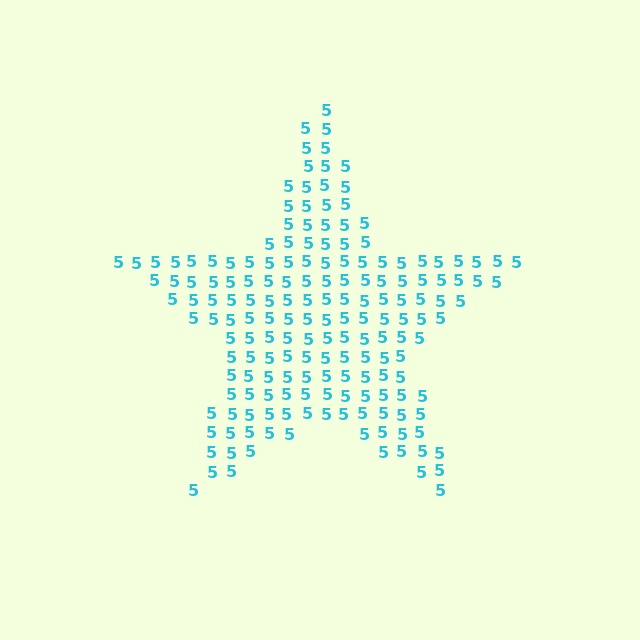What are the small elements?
The small elements are digit 5's.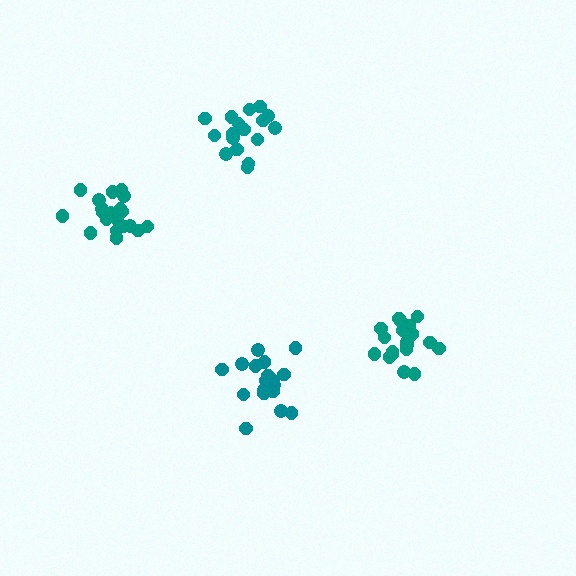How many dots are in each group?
Group 1: 20 dots, Group 2: 17 dots, Group 3: 20 dots, Group 4: 20 dots (77 total).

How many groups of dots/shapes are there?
There are 4 groups.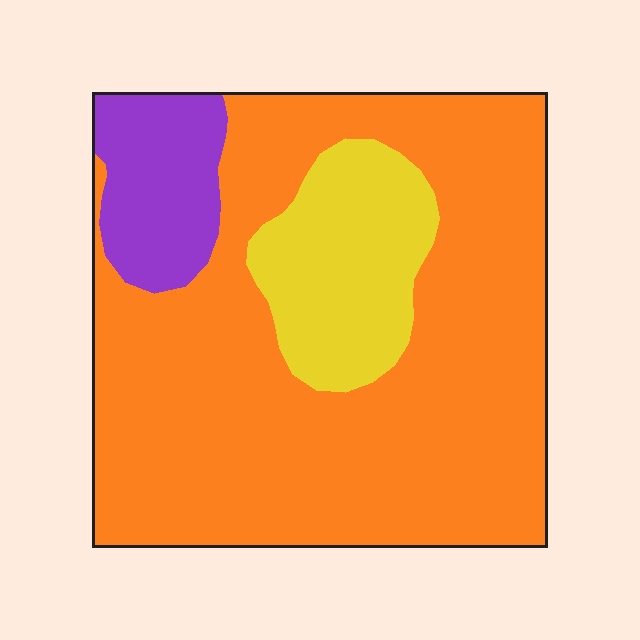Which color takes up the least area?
Purple, at roughly 10%.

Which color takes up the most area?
Orange, at roughly 75%.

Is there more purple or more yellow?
Yellow.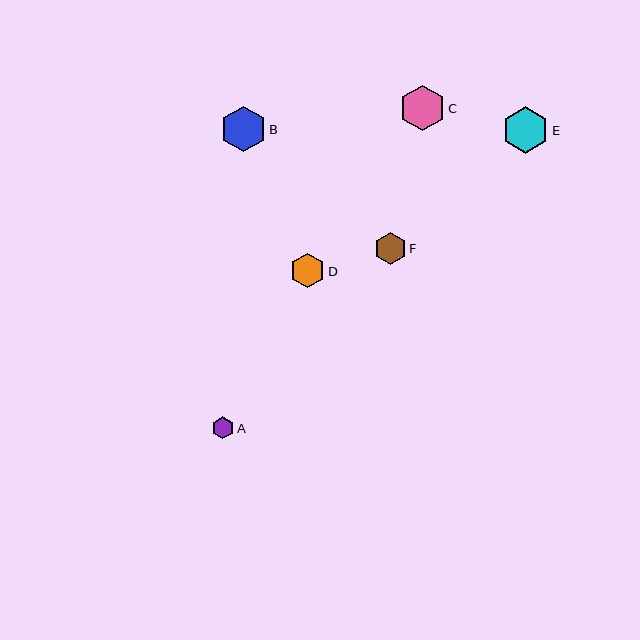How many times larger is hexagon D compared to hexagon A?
Hexagon D is approximately 1.6 times the size of hexagon A.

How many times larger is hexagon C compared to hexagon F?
Hexagon C is approximately 1.4 times the size of hexagon F.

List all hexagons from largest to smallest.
From largest to smallest: E, C, B, D, F, A.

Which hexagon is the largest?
Hexagon E is the largest with a size of approximately 47 pixels.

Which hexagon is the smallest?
Hexagon A is the smallest with a size of approximately 22 pixels.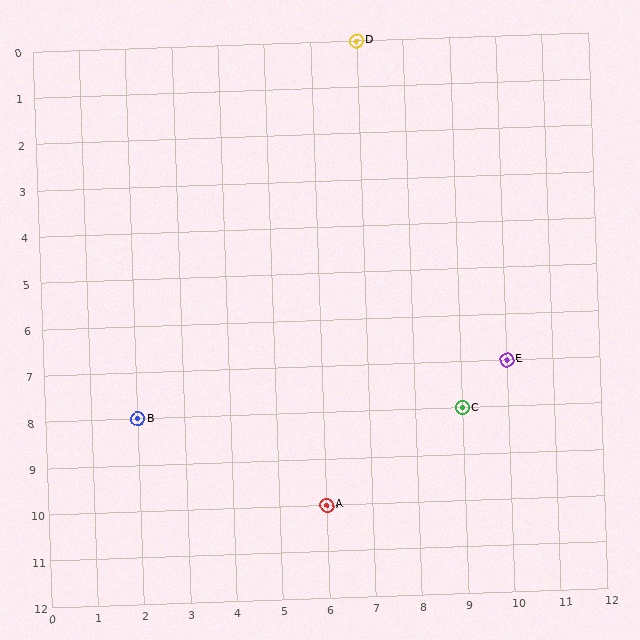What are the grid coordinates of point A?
Point A is at grid coordinates (6, 10).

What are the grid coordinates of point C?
Point C is at grid coordinates (9, 8).